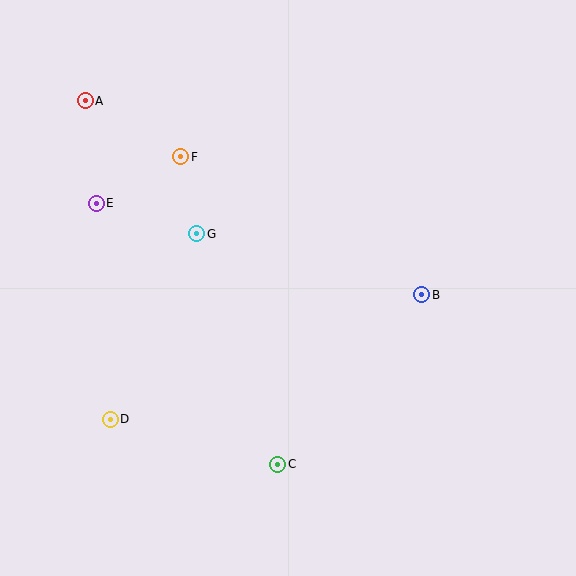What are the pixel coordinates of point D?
Point D is at (110, 419).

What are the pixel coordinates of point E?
Point E is at (96, 203).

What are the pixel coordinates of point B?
Point B is at (422, 295).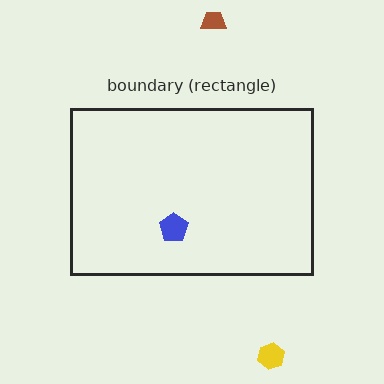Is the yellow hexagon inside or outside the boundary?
Outside.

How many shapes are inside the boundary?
1 inside, 2 outside.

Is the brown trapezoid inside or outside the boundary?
Outside.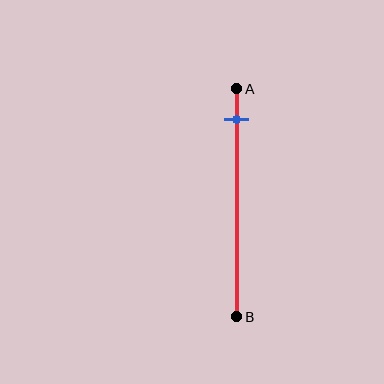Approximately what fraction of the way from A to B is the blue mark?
The blue mark is approximately 15% of the way from A to B.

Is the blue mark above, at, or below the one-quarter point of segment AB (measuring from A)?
The blue mark is above the one-quarter point of segment AB.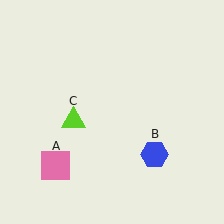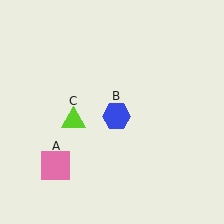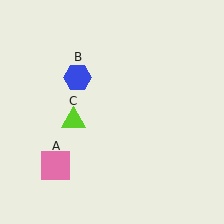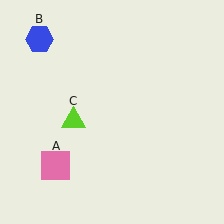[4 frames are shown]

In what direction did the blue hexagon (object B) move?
The blue hexagon (object B) moved up and to the left.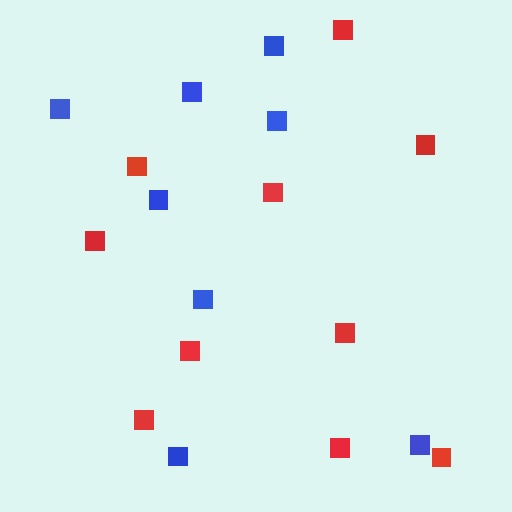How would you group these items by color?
There are 2 groups: one group of red squares (10) and one group of blue squares (8).